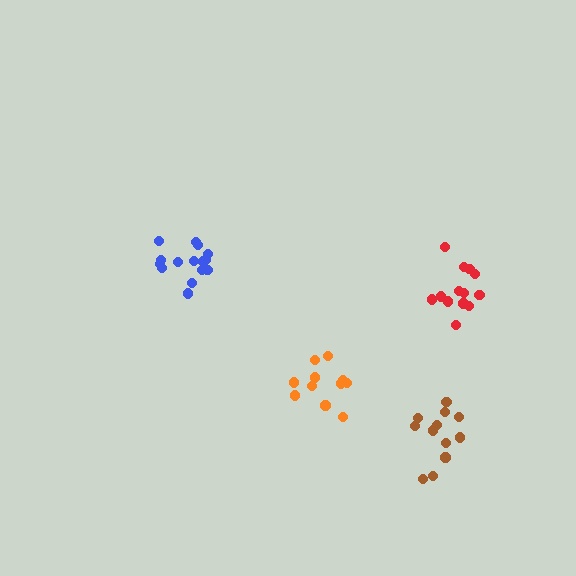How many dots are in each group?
Group 1: 12 dots, Group 2: 15 dots, Group 3: 13 dots, Group 4: 12 dots (52 total).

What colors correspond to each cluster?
The clusters are colored: orange, blue, red, brown.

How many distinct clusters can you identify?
There are 4 distinct clusters.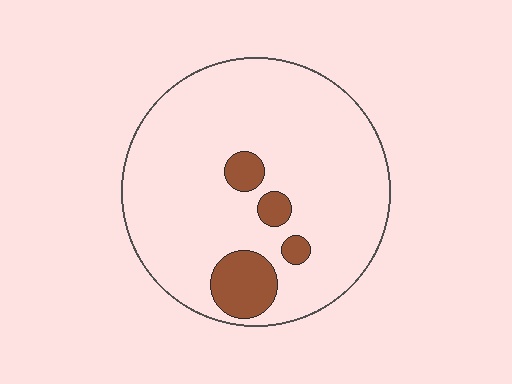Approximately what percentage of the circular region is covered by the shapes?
Approximately 10%.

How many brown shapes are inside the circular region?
4.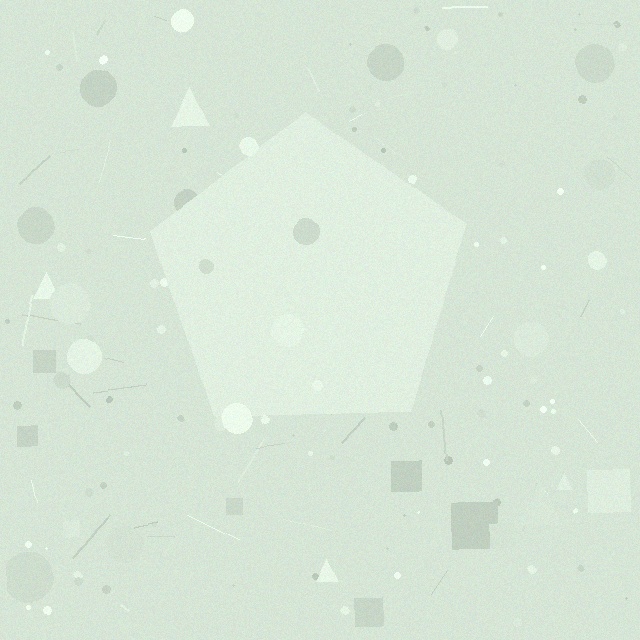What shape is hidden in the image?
A pentagon is hidden in the image.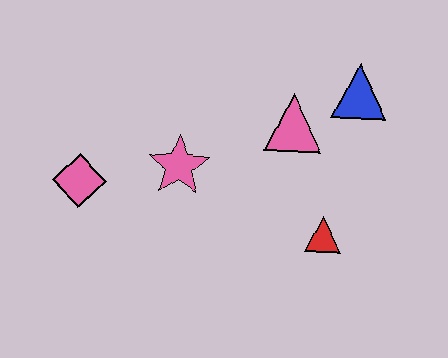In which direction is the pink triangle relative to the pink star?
The pink triangle is to the right of the pink star.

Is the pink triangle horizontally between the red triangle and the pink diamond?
Yes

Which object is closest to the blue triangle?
The pink triangle is closest to the blue triangle.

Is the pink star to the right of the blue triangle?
No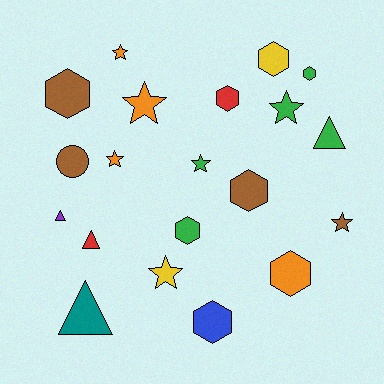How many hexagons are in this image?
There are 8 hexagons.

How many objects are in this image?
There are 20 objects.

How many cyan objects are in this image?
There are no cyan objects.